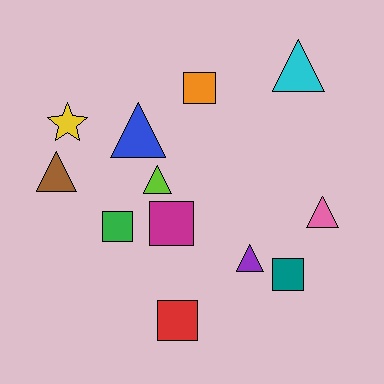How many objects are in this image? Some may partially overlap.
There are 12 objects.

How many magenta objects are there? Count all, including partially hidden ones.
There is 1 magenta object.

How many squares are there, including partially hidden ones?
There are 5 squares.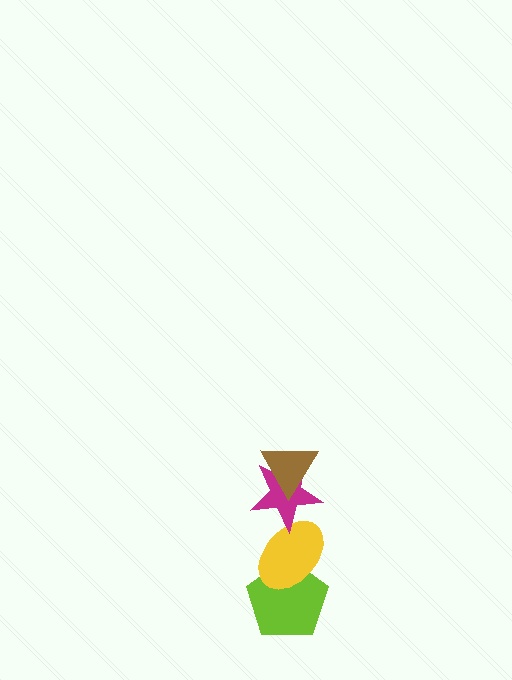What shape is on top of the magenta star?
The brown triangle is on top of the magenta star.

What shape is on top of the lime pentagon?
The yellow ellipse is on top of the lime pentagon.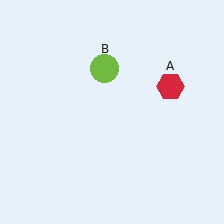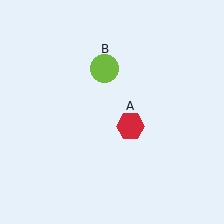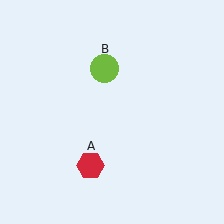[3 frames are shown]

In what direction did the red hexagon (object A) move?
The red hexagon (object A) moved down and to the left.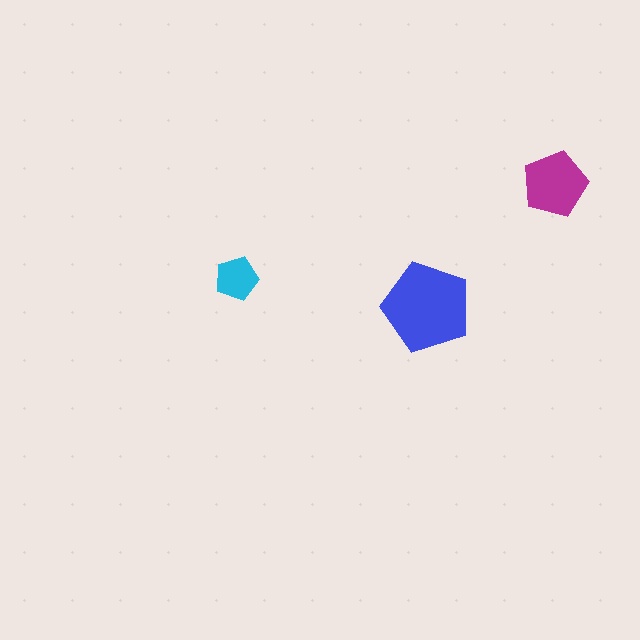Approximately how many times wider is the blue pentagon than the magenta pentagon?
About 1.5 times wider.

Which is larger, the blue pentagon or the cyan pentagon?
The blue one.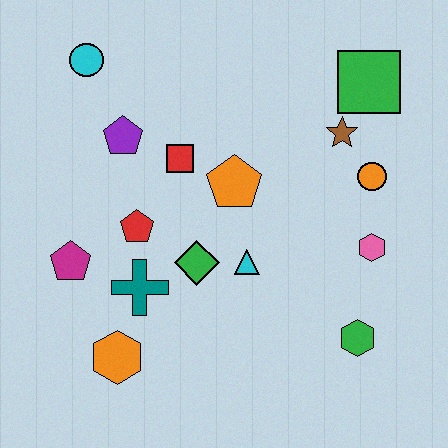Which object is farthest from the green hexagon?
The cyan circle is farthest from the green hexagon.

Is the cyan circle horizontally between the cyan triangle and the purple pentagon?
No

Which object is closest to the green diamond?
The cyan triangle is closest to the green diamond.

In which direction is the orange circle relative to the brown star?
The orange circle is below the brown star.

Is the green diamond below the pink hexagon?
Yes